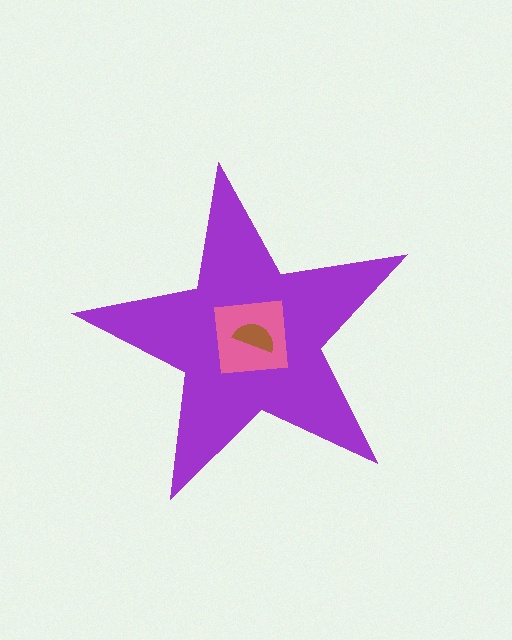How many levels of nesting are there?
3.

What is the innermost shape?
The brown semicircle.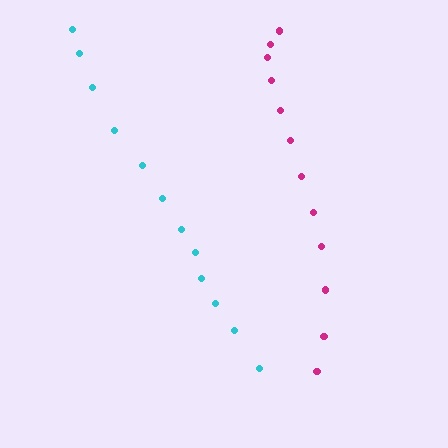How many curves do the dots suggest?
There are 2 distinct paths.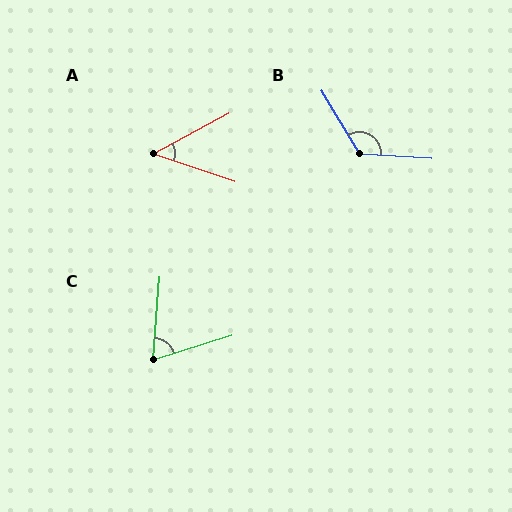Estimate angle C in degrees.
Approximately 68 degrees.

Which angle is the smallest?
A, at approximately 47 degrees.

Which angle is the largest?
B, at approximately 125 degrees.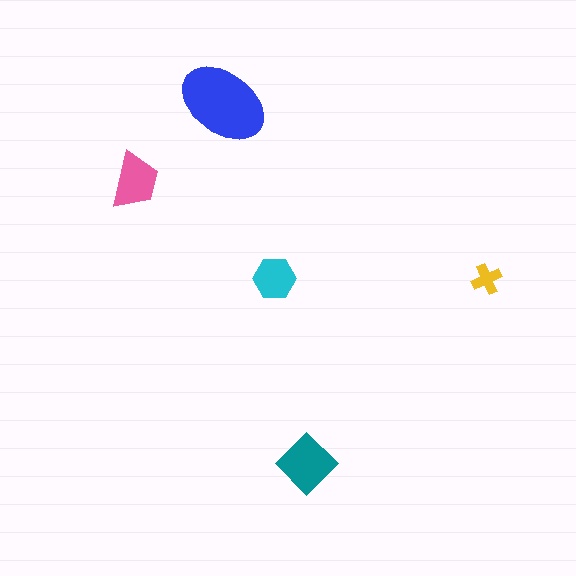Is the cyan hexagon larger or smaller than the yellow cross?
Larger.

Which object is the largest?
The blue ellipse.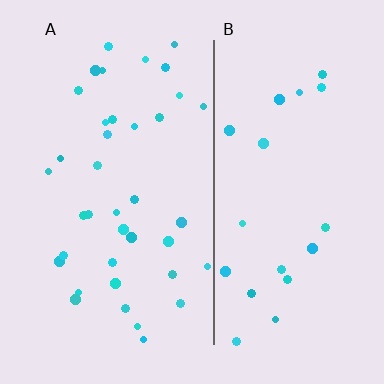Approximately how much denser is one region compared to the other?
Approximately 1.8× — region A over region B.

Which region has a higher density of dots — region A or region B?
A (the left).